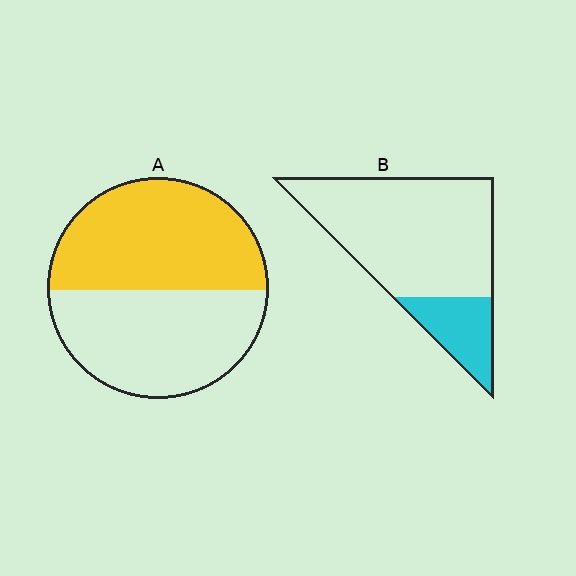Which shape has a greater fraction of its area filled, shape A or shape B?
Shape A.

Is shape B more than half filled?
No.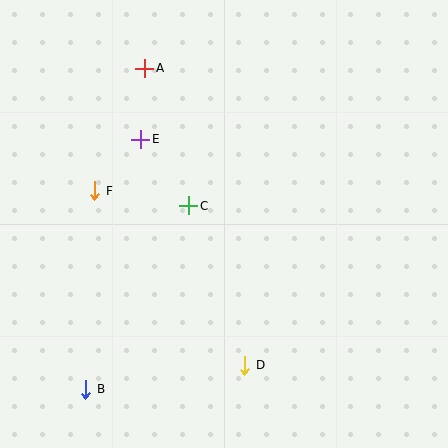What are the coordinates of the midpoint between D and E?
The midpoint between D and E is at (193, 252).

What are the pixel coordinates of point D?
Point D is at (245, 365).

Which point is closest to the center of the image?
Point C at (189, 206) is closest to the center.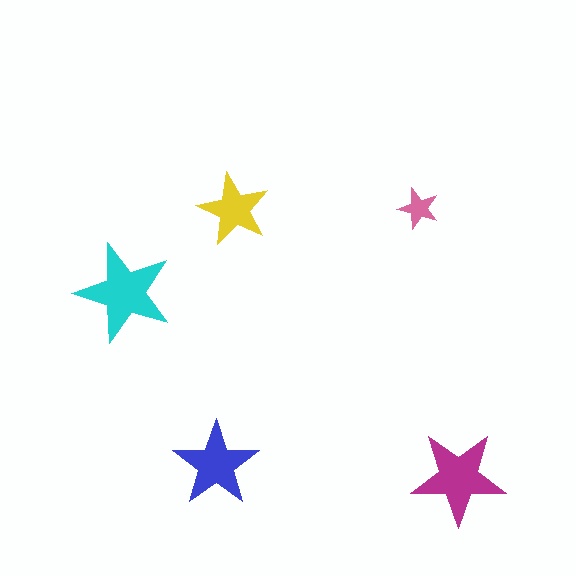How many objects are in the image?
There are 5 objects in the image.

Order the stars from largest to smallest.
the cyan one, the magenta one, the blue one, the yellow one, the pink one.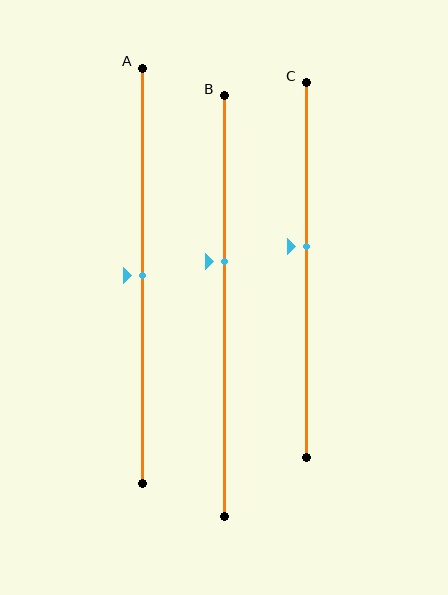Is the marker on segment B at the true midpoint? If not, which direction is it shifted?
No, the marker on segment B is shifted upward by about 10% of the segment length.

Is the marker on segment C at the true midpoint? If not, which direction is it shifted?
No, the marker on segment C is shifted upward by about 6% of the segment length.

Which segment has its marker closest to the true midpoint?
Segment A has its marker closest to the true midpoint.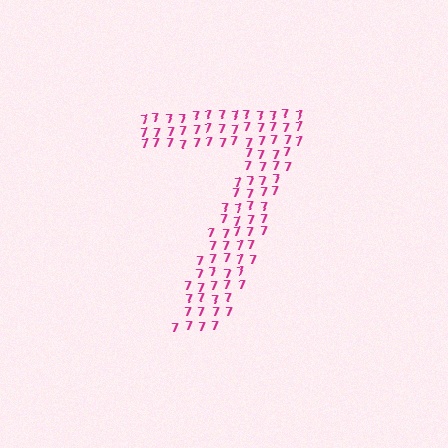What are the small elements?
The small elements are digit 7's.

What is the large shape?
The large shape is the digit 7.